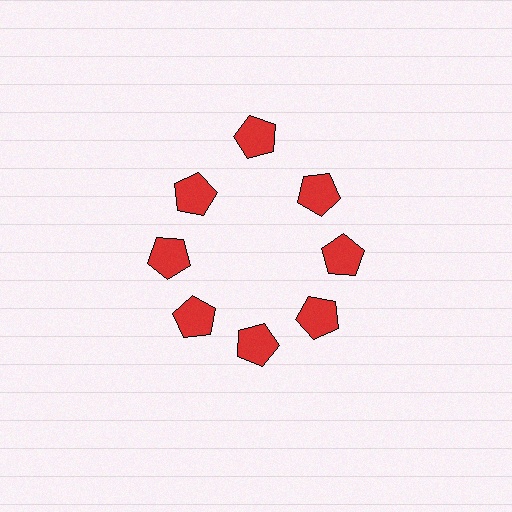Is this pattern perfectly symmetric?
No. The 8 red pentagons are arranged in a ring, but one element near the 12 o'clock position is pushed outward from the center, breaking the 8-fold rotational symmetry.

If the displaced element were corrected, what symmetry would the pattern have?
It would have 8-fold rotational symmetry — the pattern would map onto itself every 45 degrees.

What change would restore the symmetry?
The symmetry would be restored by moving it inward, back onto the ring so that all 8 pentagons sit at equal angles and equal distance from the center.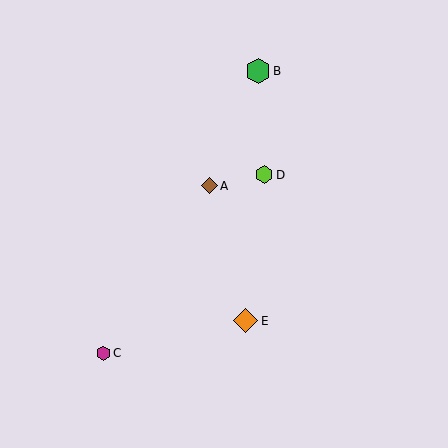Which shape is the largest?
The green hexagon (labeled B) is the largest.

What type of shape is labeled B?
Shape B is a green hexagon.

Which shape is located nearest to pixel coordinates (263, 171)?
The lime hexagon (labeled D) at (264, 175) is nearest to that location.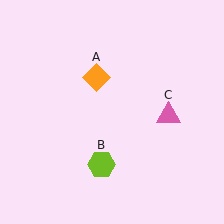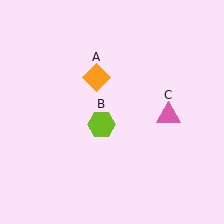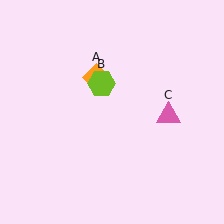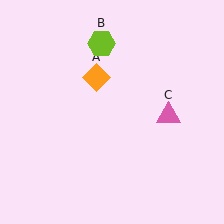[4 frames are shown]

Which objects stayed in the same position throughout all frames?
Orange diamond (object A) and pink triangle (object C) remained stationary.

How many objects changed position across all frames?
1 object changed position: lime hexagon (object B).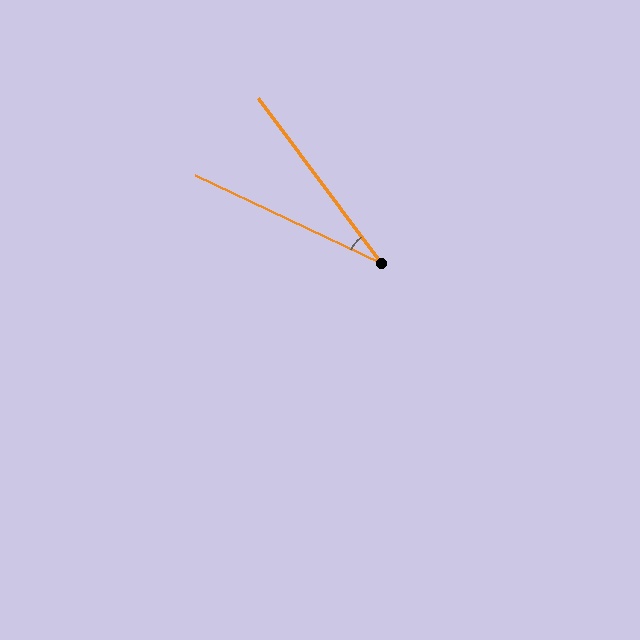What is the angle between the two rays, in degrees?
Approximately 28 degrees.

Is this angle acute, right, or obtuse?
It is acute.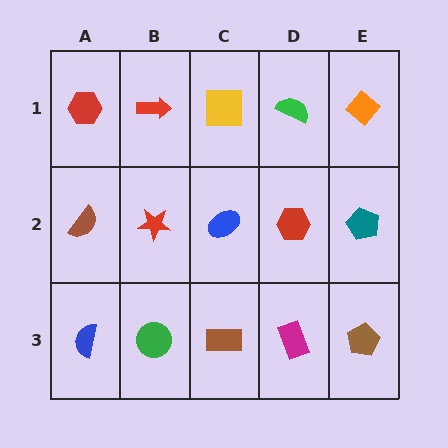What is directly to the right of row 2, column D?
A teal pentagon.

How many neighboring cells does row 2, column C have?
4.